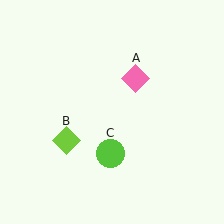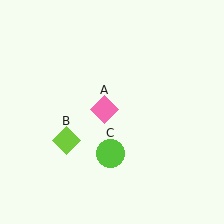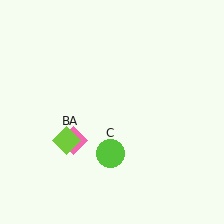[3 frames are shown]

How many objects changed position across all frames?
1 object changed position: pink diamond (object A).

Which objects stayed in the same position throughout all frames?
Lime diamond (object B) and lime circle (object C) remained stationary.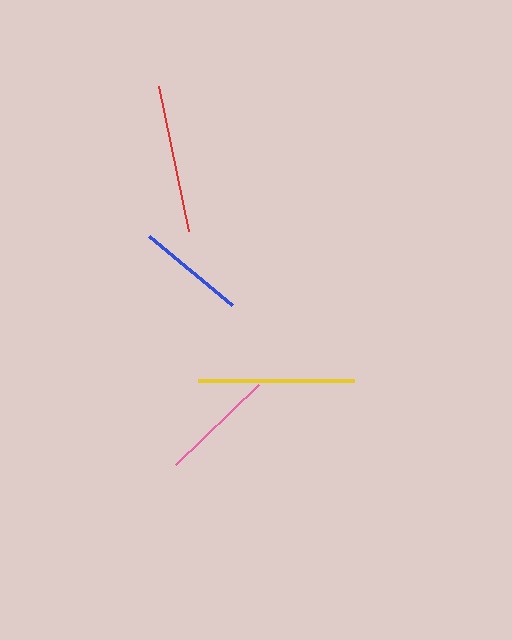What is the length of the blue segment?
The blue segment is approximately 108 pixels long.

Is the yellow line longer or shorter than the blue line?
The yellow line is longer than the blue line.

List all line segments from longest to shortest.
From longest to shortest: yellow, red, pink, blue.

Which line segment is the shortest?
The blue line is the shortest at approximately 108 pixels.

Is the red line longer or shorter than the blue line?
The red line is longer than the blue line.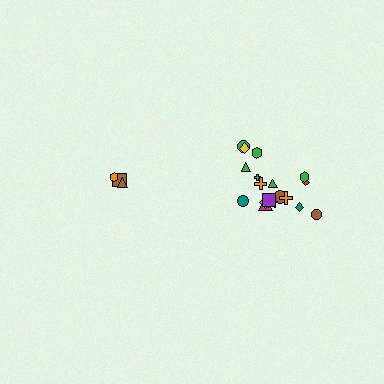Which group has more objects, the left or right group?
The right group.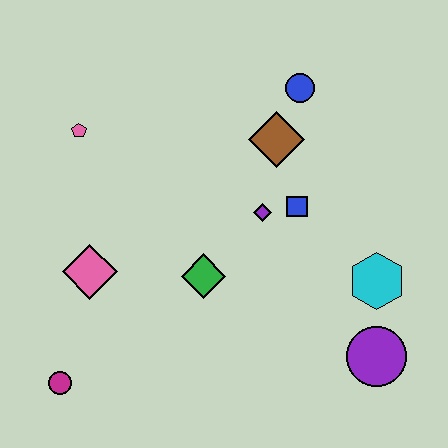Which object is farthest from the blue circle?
The magenta circle is farthest from the blue circle.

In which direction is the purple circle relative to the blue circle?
The purple circle is below the blue circle.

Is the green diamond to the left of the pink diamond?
No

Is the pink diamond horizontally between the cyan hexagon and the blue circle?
No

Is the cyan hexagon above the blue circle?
No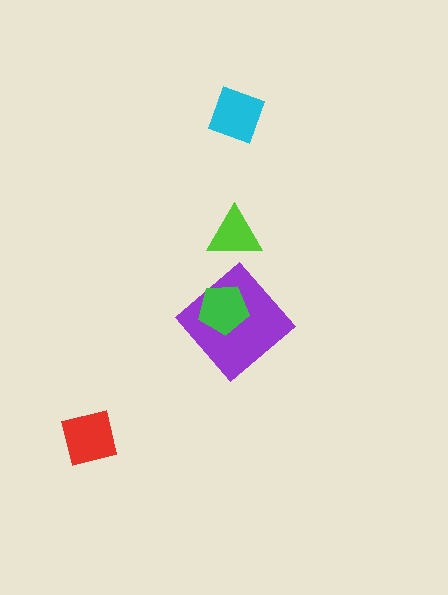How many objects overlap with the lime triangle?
0 objects overlap with the lime triangle.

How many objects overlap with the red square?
0 objects overlap with the red square.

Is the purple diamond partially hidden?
Yes, it is partially covered by another shape.